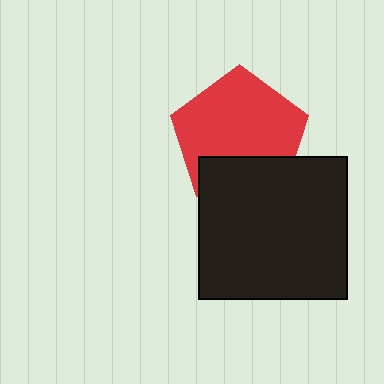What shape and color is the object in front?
The object in front is a black rectangle.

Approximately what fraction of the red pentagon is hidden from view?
Roughly 30% of the red pentagon is hidden behind the black rectangle.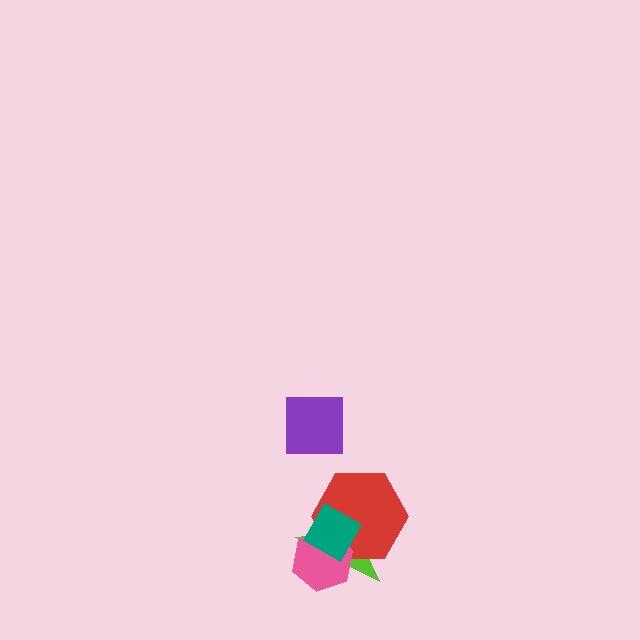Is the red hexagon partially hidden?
Yes, it is partially covered by another shape.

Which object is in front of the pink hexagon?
The teal diamond is in front of the pink hexagon.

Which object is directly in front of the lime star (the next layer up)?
The red hexagon is directly in front of the lime star.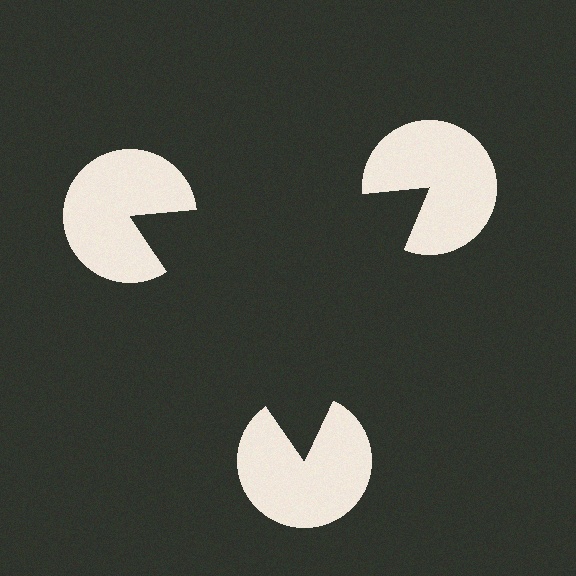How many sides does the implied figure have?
3 sides.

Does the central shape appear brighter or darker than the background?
It typically appears slightly darker than the background, even though no actual brightness change is drawn.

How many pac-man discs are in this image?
There are 3 — one at each vertex of the illusory triangle.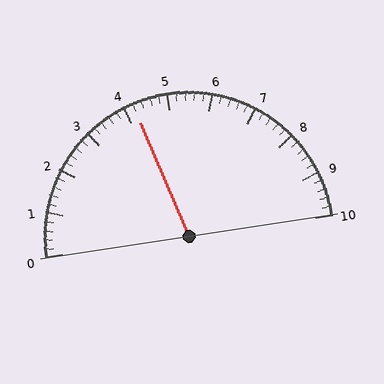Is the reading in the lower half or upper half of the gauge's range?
The reading is in the lower half of the range (0 to 10).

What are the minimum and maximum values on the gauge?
The gauge ranges from 0 to 10.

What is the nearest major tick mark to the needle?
The nearest major tick mark is 4.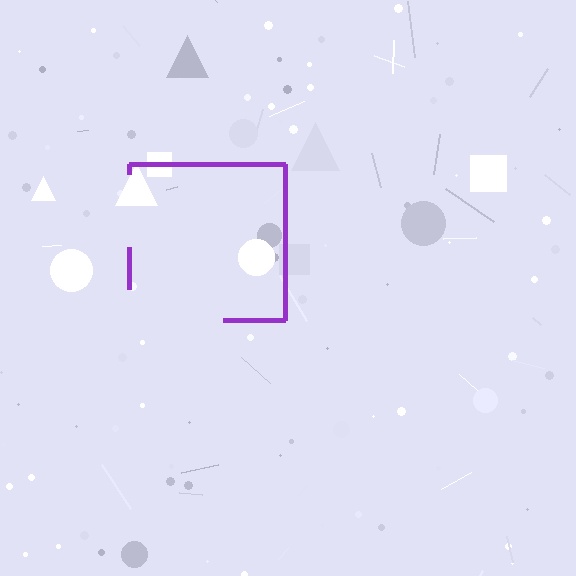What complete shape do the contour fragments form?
The contour fragments form a square.